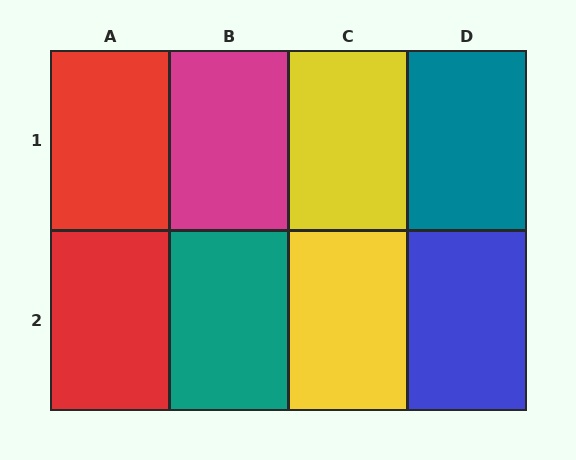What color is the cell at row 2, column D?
Blue.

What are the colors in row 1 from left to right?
Red, magenta, yellow, teal.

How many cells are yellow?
2 cells are yellow.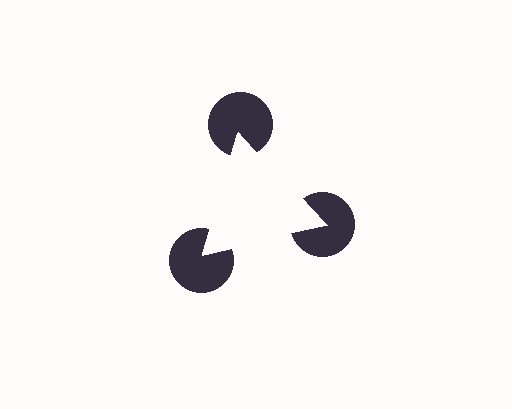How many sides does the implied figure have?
3 sides.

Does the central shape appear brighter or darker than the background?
It typically appears slightly brighter than the background, even though no actual brightness change is drawn.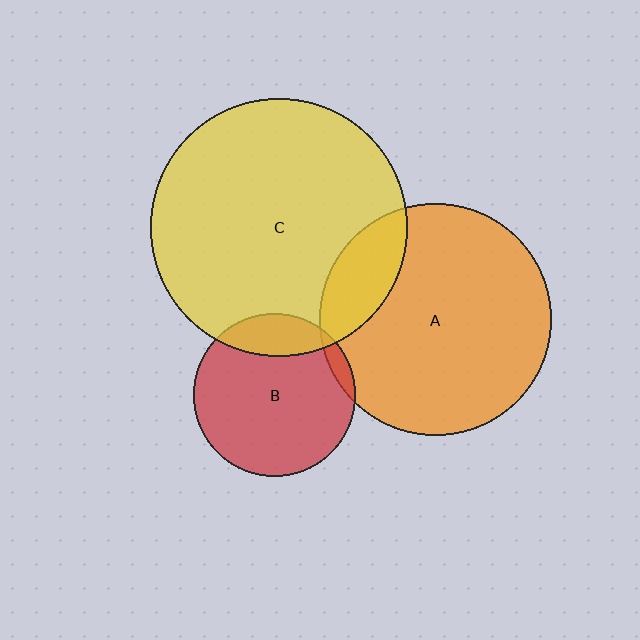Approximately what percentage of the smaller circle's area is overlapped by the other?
Approximately 15%.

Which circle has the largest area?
Circle C (yellow).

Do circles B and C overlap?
Yes.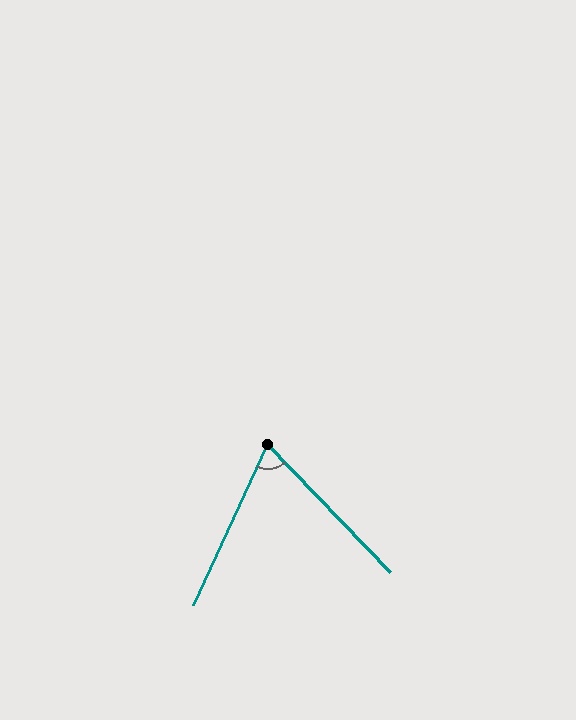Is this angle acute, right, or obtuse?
It is acute.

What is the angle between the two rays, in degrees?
Approximately 69 degrees.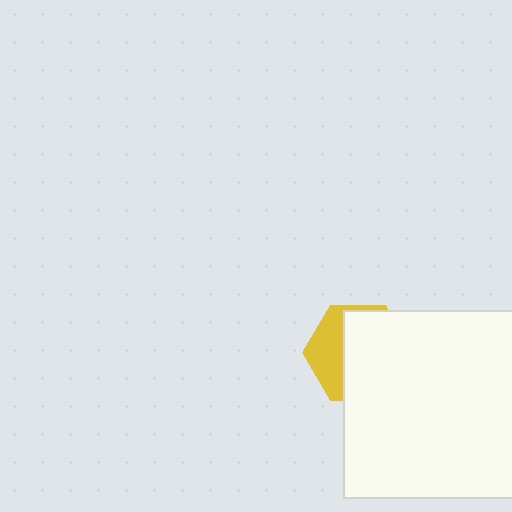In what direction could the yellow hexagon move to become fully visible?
The yellow hexagon could move left. That would shift it out from behind the white square entirely.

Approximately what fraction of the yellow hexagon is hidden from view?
Roughly 65% of the yellow hexagon is hidden behind the white square.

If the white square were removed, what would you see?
You would see the complete yellow hexagon.